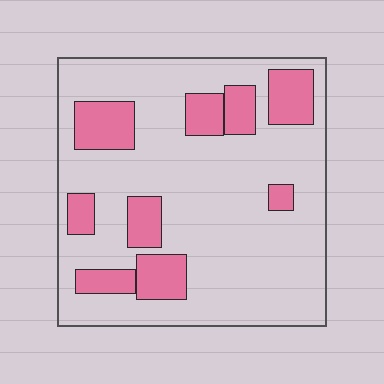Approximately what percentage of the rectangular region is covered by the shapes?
Approximately 25%.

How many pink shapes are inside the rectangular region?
9.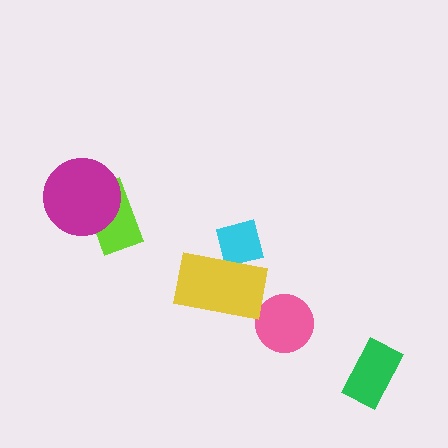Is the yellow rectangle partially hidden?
No, no other shape covers it.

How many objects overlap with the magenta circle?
1 object overlaps with the magenta circle.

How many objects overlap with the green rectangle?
0 objects overlap with the green rectangle.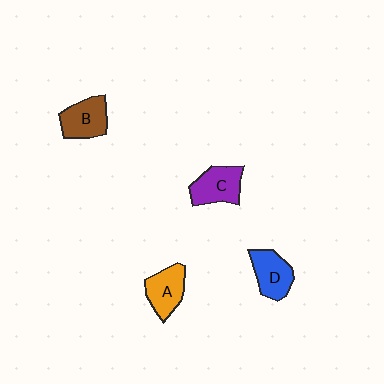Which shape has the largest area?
Shape C (purple).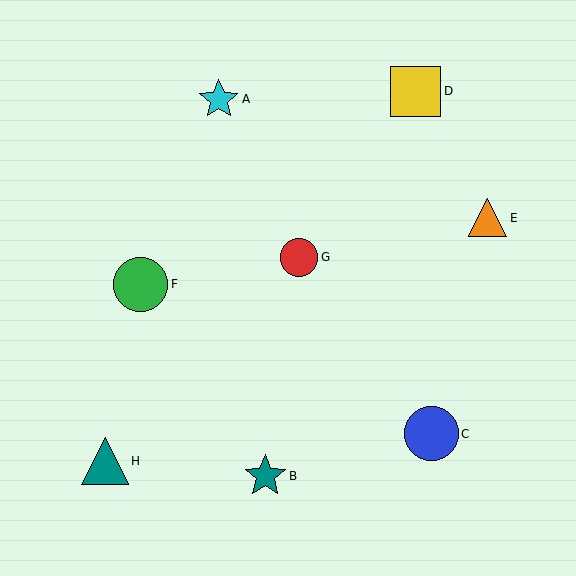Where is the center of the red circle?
The center of the red circle is at (299, 257).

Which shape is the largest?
The green circle (labeled F) is the largest.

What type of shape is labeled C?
Shape C is a blue circle.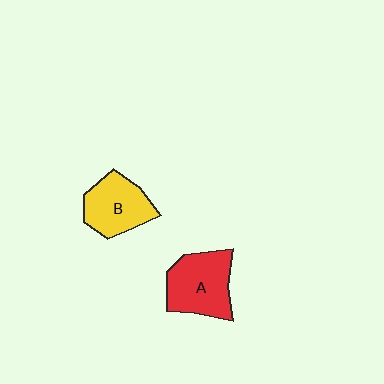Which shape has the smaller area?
Shape B (yellow).